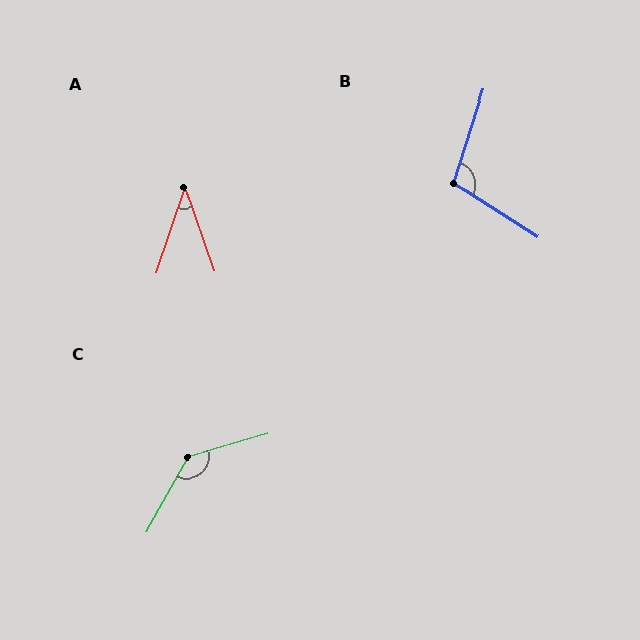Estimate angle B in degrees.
Approximately 105 degrees.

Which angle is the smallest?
A, at approximately 38 degrees.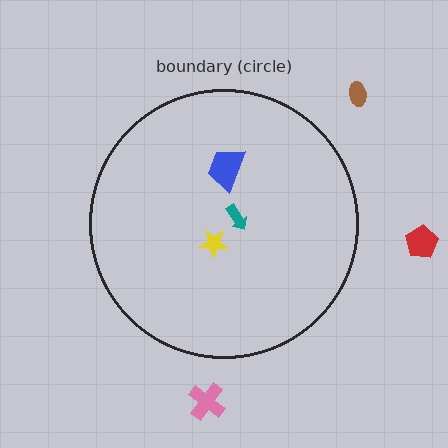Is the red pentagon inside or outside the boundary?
Outside.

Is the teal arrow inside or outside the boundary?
Inside.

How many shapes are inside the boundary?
3 inside, 3 outside.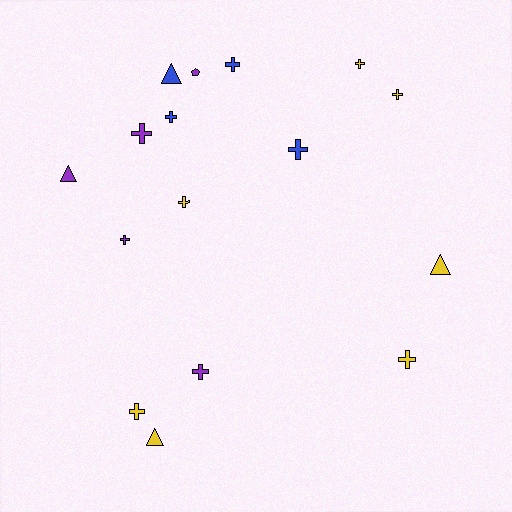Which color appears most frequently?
Yellow, with 7 objects.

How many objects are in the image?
There are 16 objects.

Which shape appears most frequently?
Cross, with 11 objects.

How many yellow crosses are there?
There are 5 yellow crosses.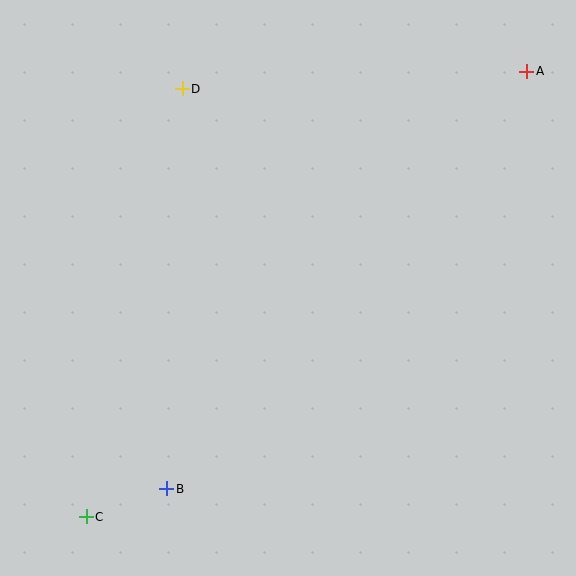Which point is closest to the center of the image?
Point D at (182, 89) is closest to the center.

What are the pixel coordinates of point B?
Point B is at (167, 489).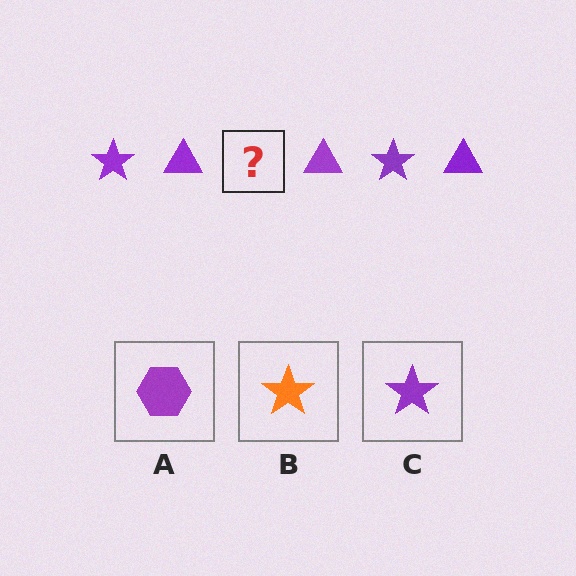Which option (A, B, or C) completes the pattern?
C.